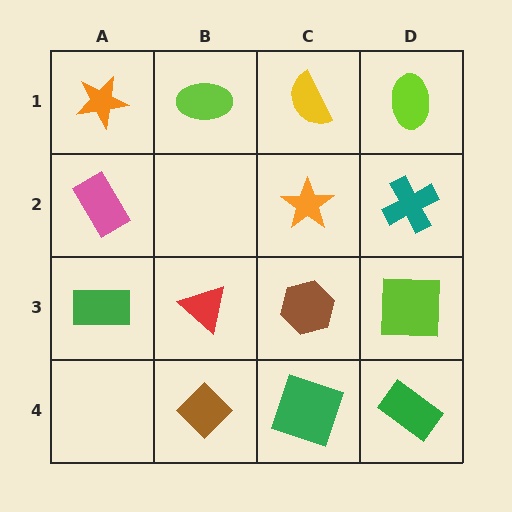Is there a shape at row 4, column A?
No, that cell is empty.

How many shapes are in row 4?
3 shapes.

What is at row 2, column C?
An orange star.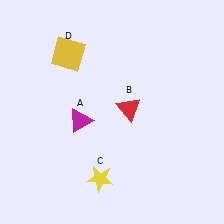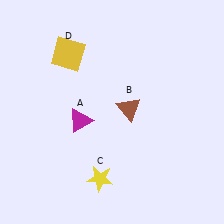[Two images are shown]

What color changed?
The triangle (B) changed from red in Image 1 to brown in Image 2.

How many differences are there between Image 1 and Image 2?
There is 1 difference between the two images.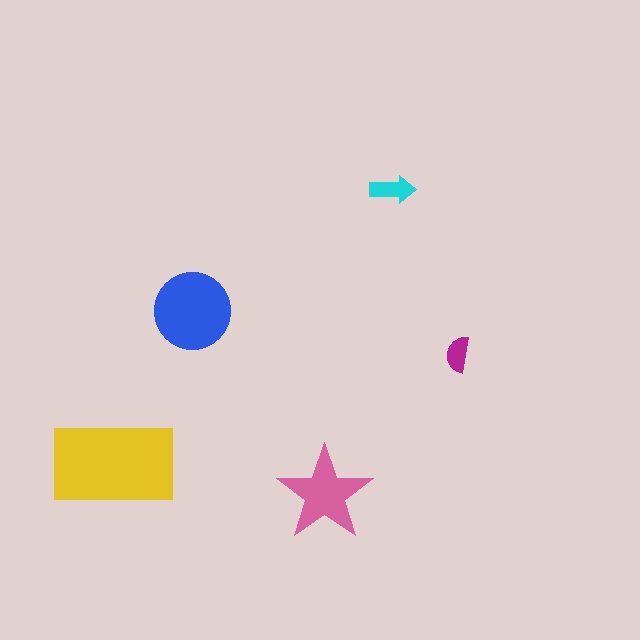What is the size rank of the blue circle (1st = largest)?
2nd.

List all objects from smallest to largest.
The magenta semicircle, the cyan arrow, the pink star, the blue circle, the yellow rectangle.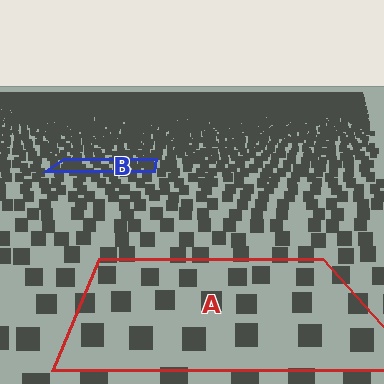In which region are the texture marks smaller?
The texture marks are smaller in region B, because it is farther away.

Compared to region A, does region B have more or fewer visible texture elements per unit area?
Region B has more texture elements per unit area — they are packed more densely because it is farther away.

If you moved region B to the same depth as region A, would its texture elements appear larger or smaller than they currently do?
They would appear larger. At a closer depth, the same texture elements are projected at a bigger on-screen size.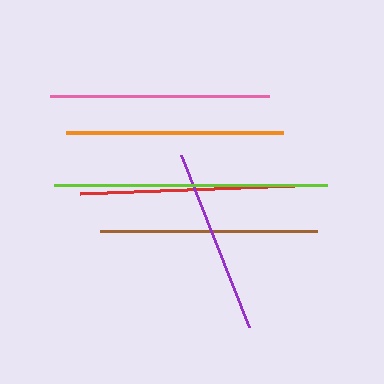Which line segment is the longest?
The lime line is the longest at approximately 273 pixels.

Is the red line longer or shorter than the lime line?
The lime line is longer than the red line.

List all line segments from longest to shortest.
From longest to shortest: lime, pink, orange, brown, red, purple.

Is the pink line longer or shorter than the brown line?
The pink line is longer than the brown line.